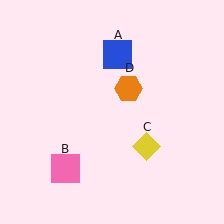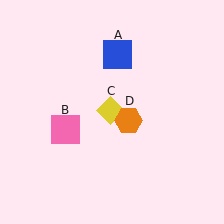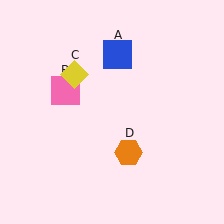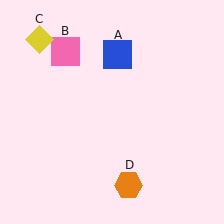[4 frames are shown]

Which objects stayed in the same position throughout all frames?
Blue square (object A) remained stationary.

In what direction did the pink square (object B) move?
The pink square (object B) moved up.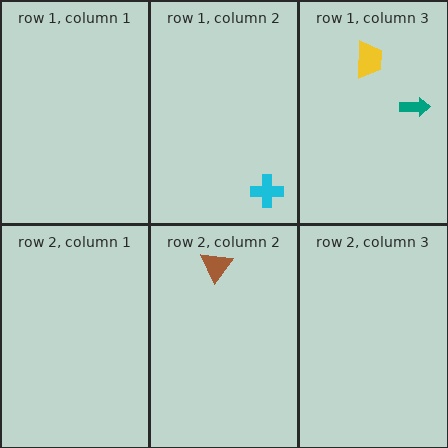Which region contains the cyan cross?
The row 1, column 2 region.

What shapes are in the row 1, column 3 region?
The yellow trapezoid, the teal arrow.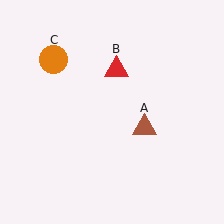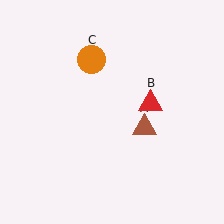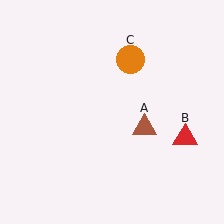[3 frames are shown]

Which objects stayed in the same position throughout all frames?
Brown triangle (object A) remained stationary.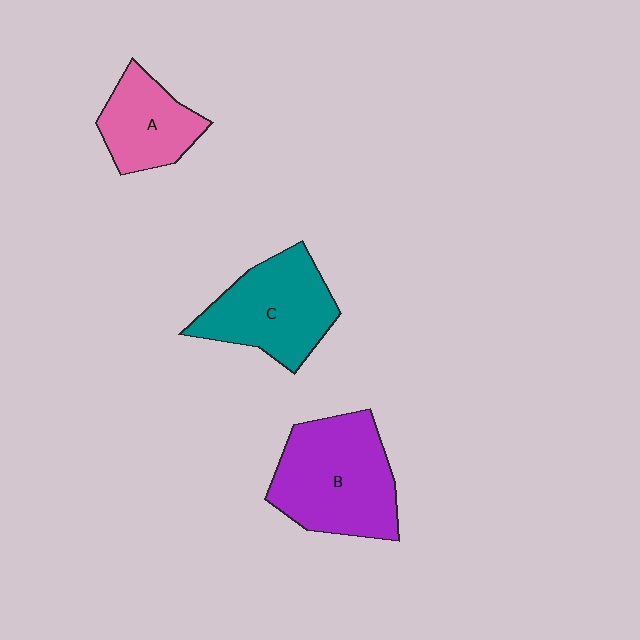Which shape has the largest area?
Shape B (purple).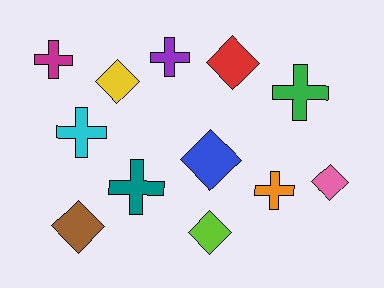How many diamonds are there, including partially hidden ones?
There are 6 diamonds.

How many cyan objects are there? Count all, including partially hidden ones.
There is 1 cyan object.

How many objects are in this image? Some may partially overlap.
There are 12 objects.